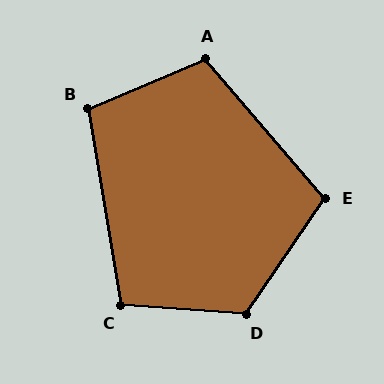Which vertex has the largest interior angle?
D, at approximately 120 degrees.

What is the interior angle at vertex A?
Approximately 108 degrees (obtuse).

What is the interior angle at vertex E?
Approximately 105 degrees (obtuse).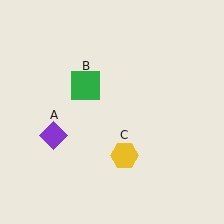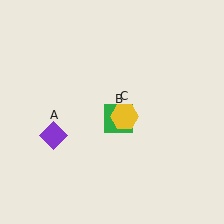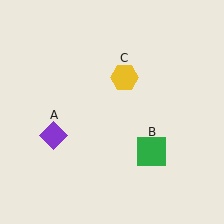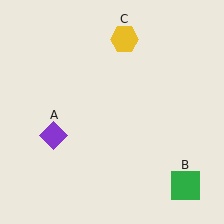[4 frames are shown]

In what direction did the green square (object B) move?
The green square (object B) moved down and to the right.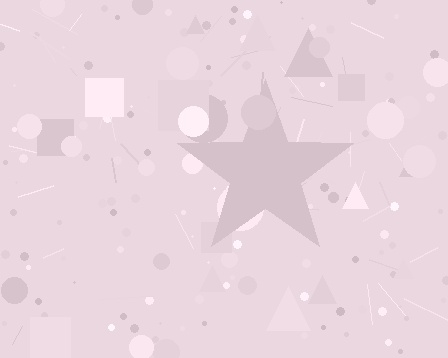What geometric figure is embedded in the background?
A star is embedded in the background.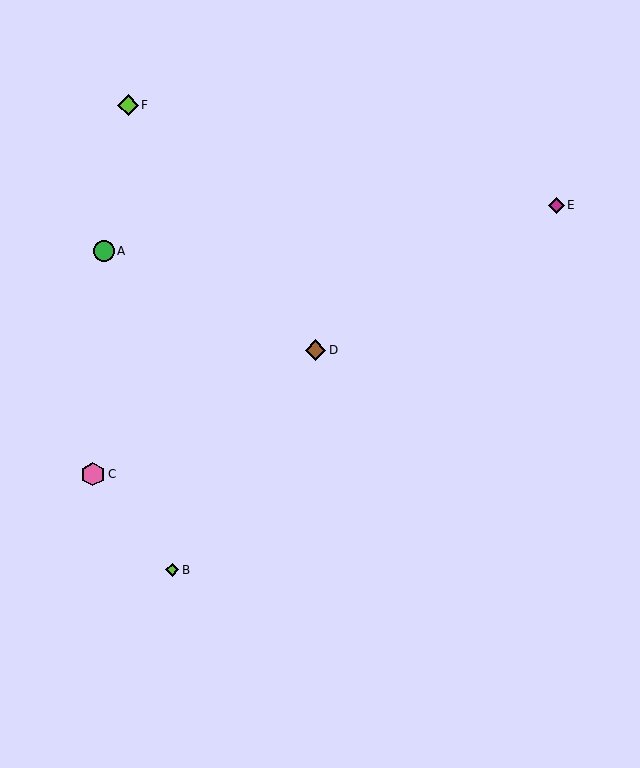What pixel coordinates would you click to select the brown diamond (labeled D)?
Click at (315, 350) to select the brown diamond D.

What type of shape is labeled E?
Shape E is a magenta diamond.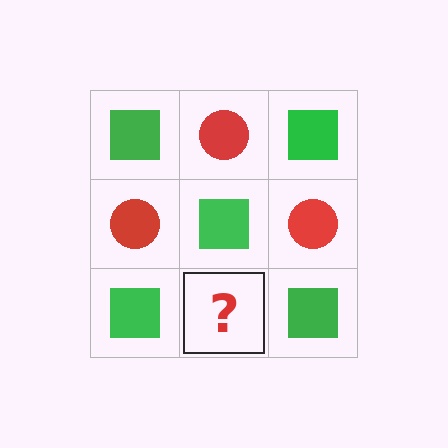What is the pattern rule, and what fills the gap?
The rule is that it alternates green square and red circle in a checkerboard pattern. The gap should be filled with a red circle.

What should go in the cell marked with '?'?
The missing cell should contain a red circle.